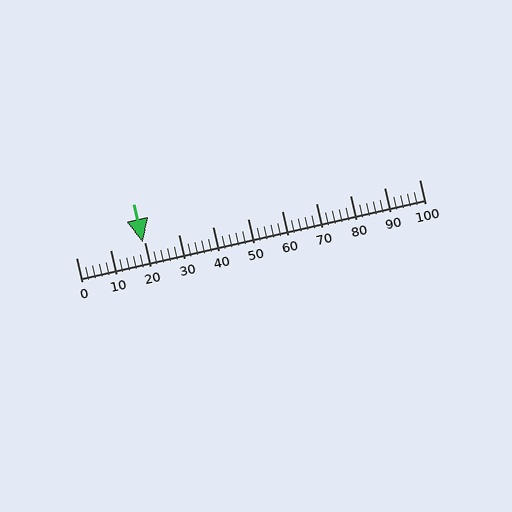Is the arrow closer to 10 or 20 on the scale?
The arrow is closer to 20.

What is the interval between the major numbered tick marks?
The major tick marks are spaced 10 units apart.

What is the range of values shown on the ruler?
The ruler shows values from 0 to 100.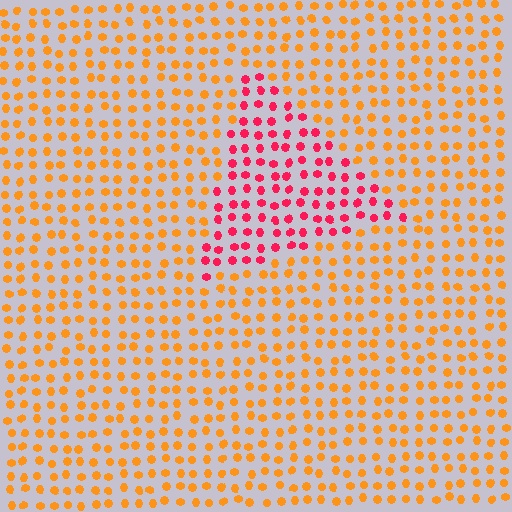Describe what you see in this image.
The image is filled with small orange elements in a uniform arrangement. A triangle-shaped region is visible where the elements are tinted to a slightly different hue, forming a subtle color boundary.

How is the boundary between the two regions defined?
The boundary is defined purely by a slight shift in hue (about 49 degrees). Spacing, size, and orientation are identical on both sides.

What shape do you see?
I see a triangle.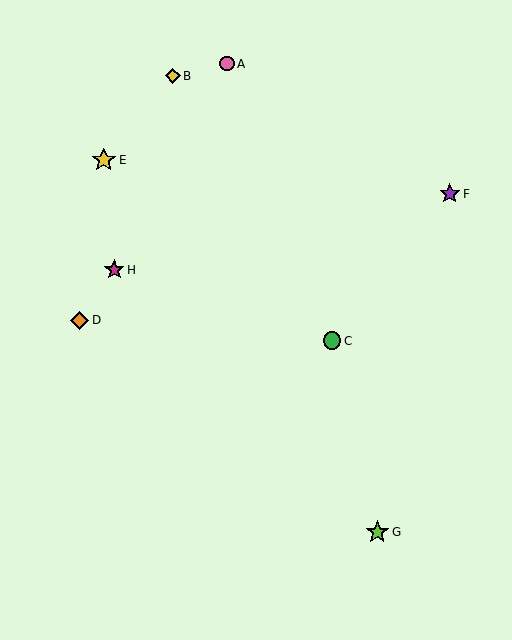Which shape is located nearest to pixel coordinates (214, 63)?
The pink circle (labeled A) at (227, 64) is nearest to that location.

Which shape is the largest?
The yellow star (labeled E) is the largest.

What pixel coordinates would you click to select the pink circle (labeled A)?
Click at (227, 64) to select the pink circle A.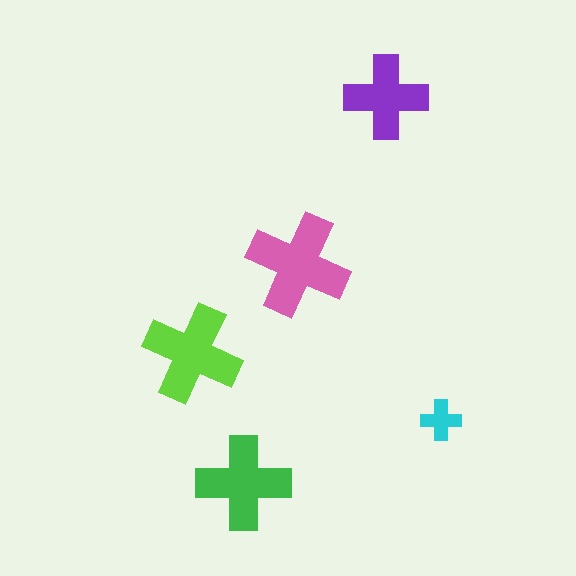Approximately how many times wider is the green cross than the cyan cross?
About 2.5 times wider.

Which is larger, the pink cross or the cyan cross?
The pink one.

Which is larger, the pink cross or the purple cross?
The pink one.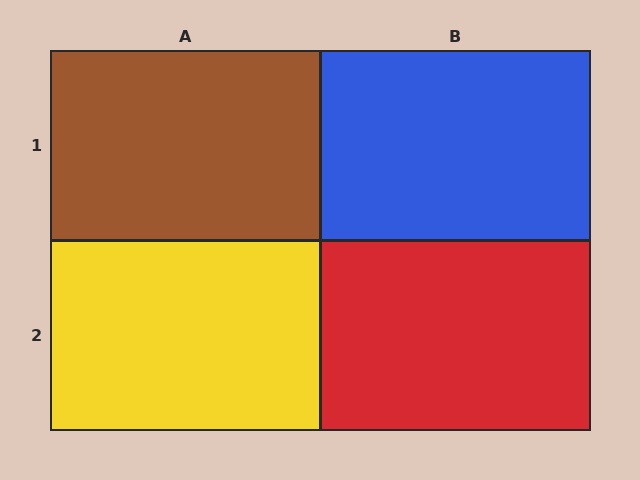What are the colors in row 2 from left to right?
Yellow, red.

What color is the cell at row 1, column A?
Brown.